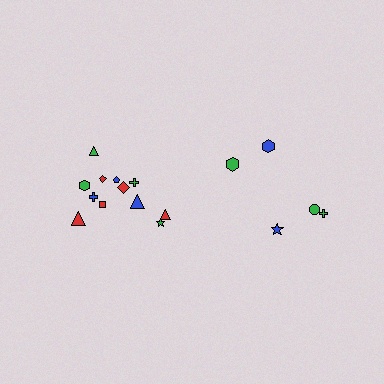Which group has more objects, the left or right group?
The left group.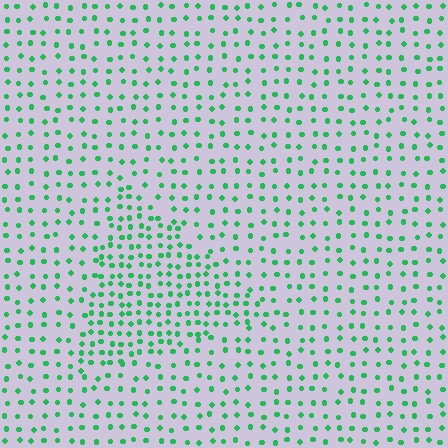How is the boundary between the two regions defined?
The boundary is defined by a change in element density (approximately 1.8x ratio). All elements are the same color, size, and shape.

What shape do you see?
I see a triangle.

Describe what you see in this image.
The image contains small green elements arranged at two different densities. A triangle-shaped region is visible where the elements are more densely packed than the surrounding area.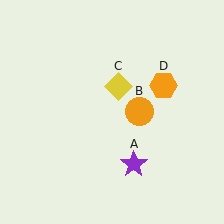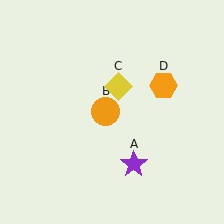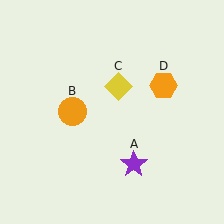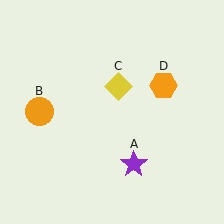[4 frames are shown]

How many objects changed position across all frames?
1 object changed position: orange circle (object B).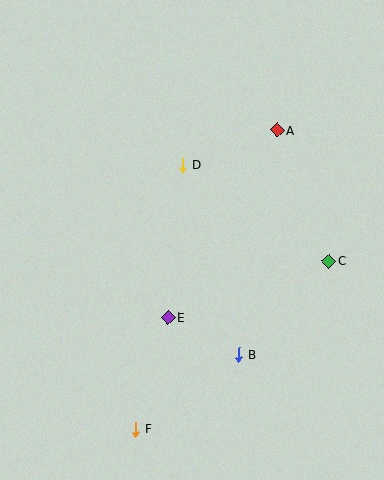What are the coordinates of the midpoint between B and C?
The midpoint between B and C is at (284, 308).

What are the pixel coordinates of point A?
Point A is at (277, 130).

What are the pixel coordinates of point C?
Point C is at (329, 261).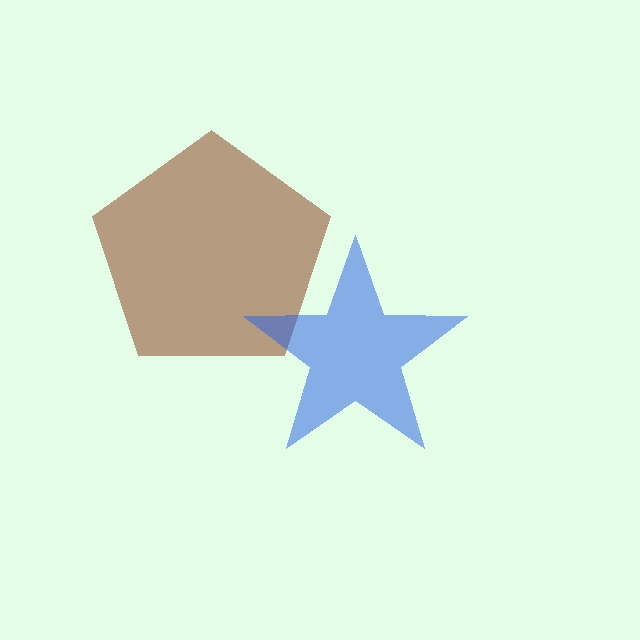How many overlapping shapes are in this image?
There are 2 overlapping shapes in the image.